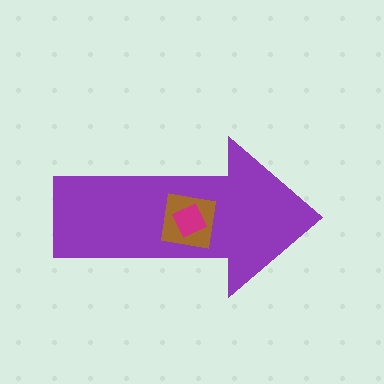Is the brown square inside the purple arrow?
Yes.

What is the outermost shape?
The purple arrow.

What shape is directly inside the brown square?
The magenta square.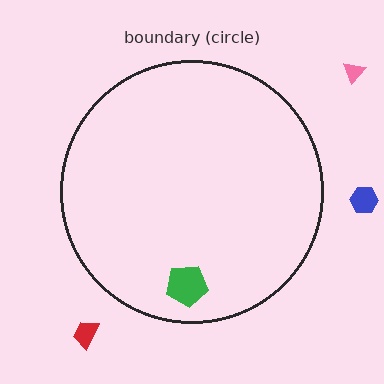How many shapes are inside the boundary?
1 inside, 3 outside.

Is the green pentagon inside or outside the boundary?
Inside.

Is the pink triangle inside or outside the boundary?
Outside.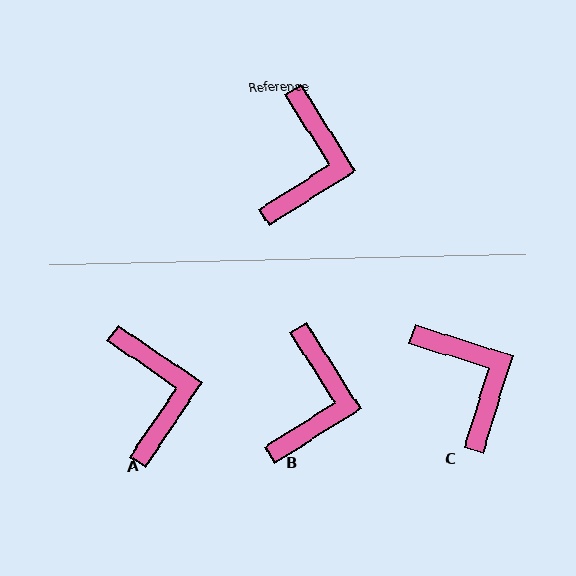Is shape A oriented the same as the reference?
No, it is off by about 23 degrees.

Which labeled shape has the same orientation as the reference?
B.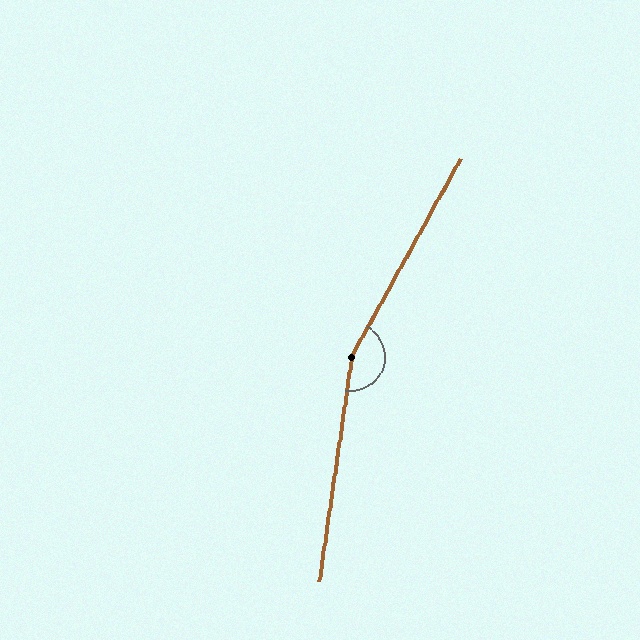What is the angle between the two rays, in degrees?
Approximately 159 degrees.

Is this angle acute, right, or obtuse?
It is obtuse.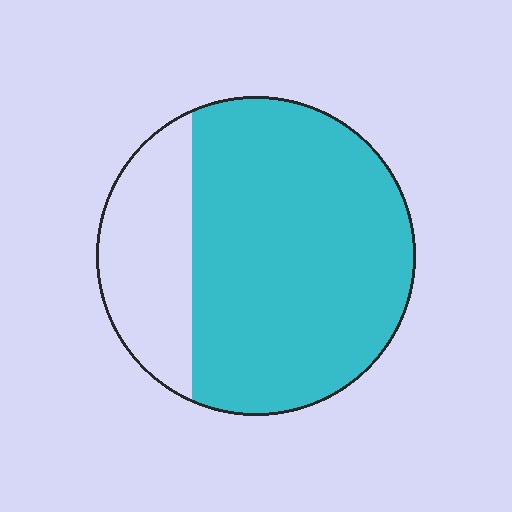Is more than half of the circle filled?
Yes.